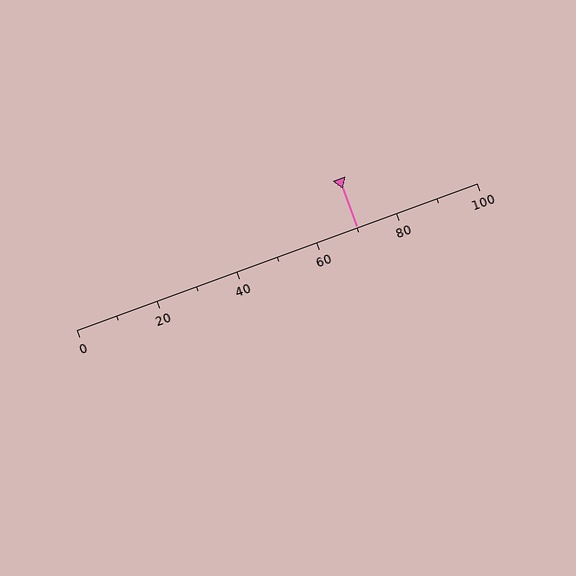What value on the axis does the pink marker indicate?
The marker indicates approximately 70.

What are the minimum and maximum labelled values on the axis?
The axis runs from 0 to 100.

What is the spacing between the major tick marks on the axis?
The major ticks are spaced 20 apart.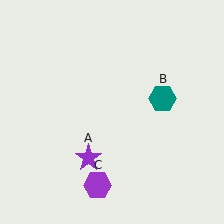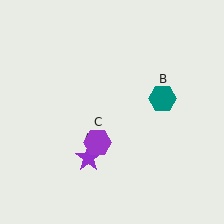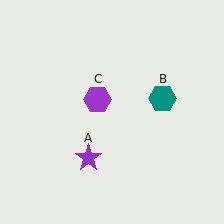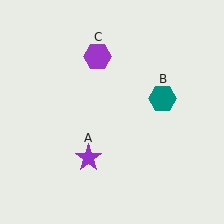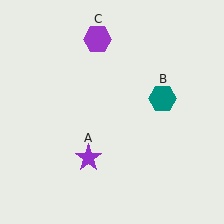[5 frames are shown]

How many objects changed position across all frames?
1 object changed position: purple hexagon (object C).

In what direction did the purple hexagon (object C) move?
The purple hexagon (object C) moved up.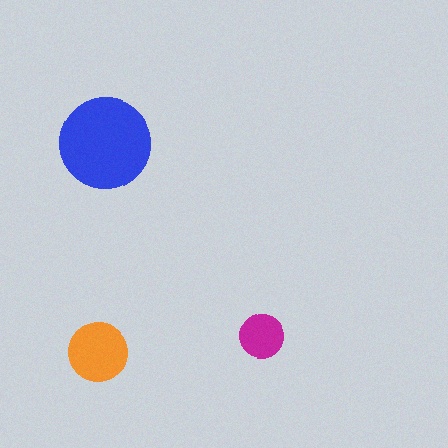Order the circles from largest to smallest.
the blue one, the orange one, the magenta one.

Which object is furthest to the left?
The orange circle is leftmost.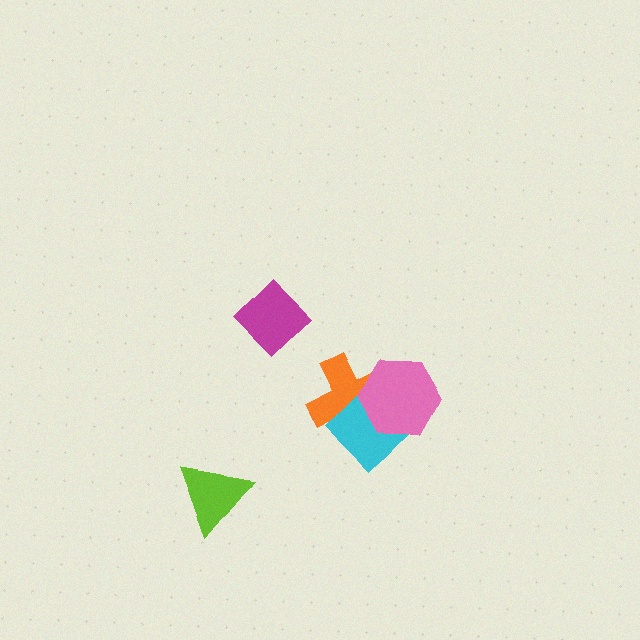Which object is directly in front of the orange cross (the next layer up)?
The cyan diamond is directly in front of the orange cross.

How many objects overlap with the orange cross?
2 objects overlap with the orange cross.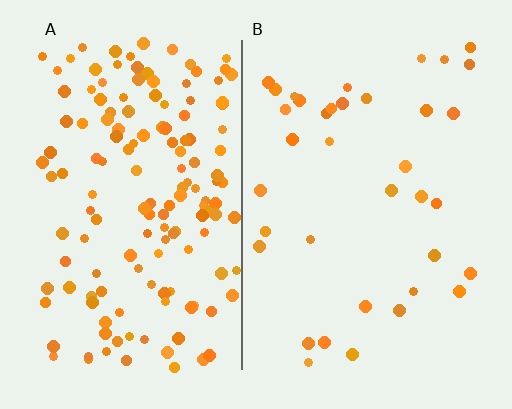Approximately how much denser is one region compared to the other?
Approximately 4.1× — region A over region B.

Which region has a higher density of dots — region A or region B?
A (the left).